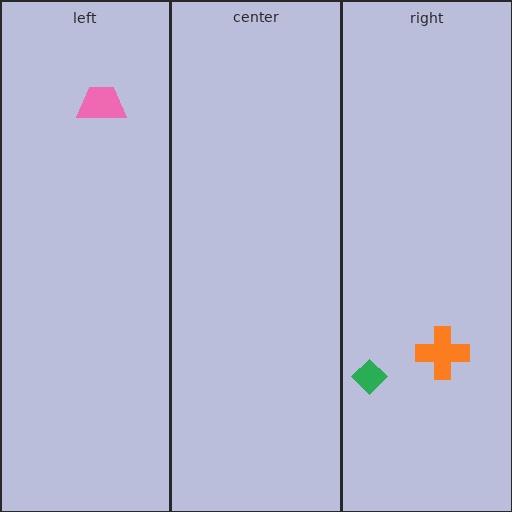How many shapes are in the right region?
2.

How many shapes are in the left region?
1.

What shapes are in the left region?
The pink trapezoid.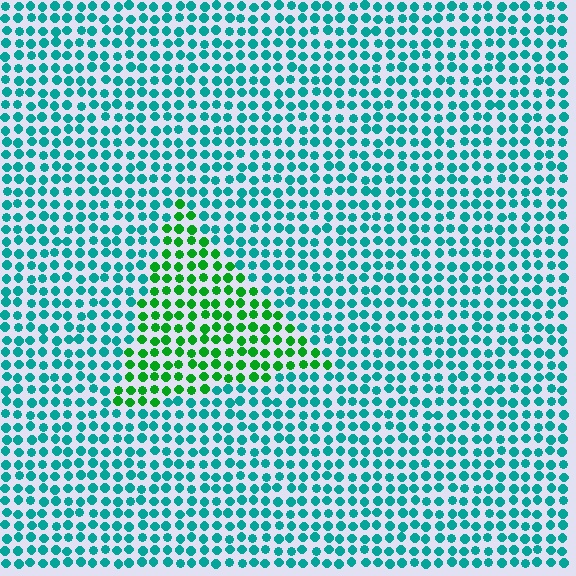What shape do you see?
I see a triangle.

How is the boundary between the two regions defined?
The boundary is defined purely by a slight shift in hue (about 48 degrees). Spacing, size, and orientation are identical on both sides.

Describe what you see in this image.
The image is filled with small teal elements in a uniform arrangement. A triangle-shaped region is visible where the elements are tinted to a slightly different hue, forming a subtle color boundary.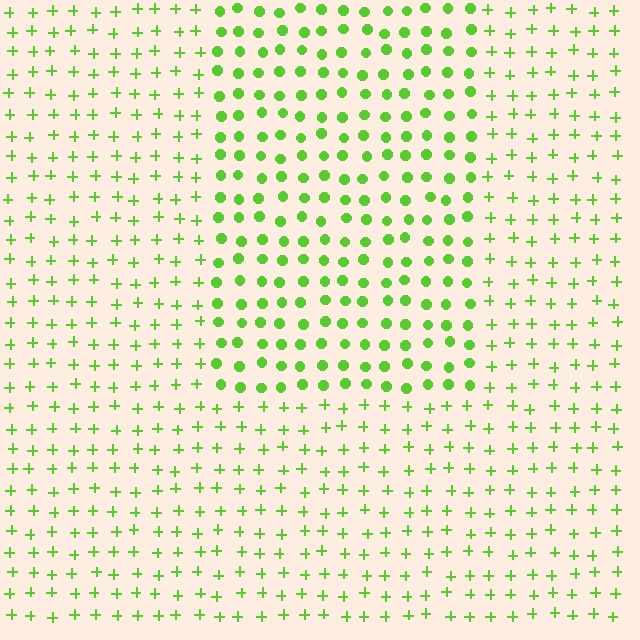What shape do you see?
I see a rectangle.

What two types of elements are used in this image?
The image uses circles inside the rectangle region and plus signs outside it.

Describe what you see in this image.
The image is filled with small lime elements arranged in a uniform grid. A rectangle-shaped region contains circles, while the surrounding area contains plus signs. The boundary is defined purely by the change in element shape.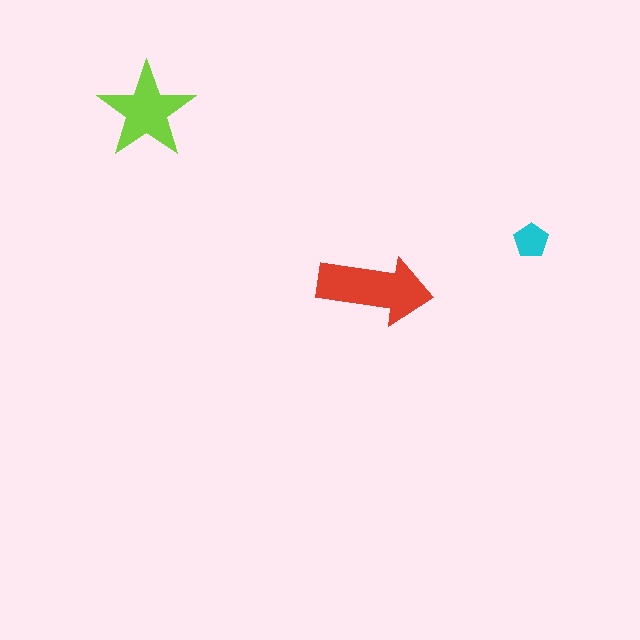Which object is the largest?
The red arrow.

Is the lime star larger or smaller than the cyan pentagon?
Larger.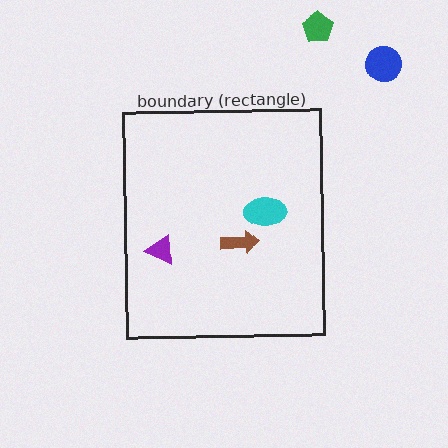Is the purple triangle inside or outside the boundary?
Inside.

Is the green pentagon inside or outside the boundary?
Outside.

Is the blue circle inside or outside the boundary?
Outside.